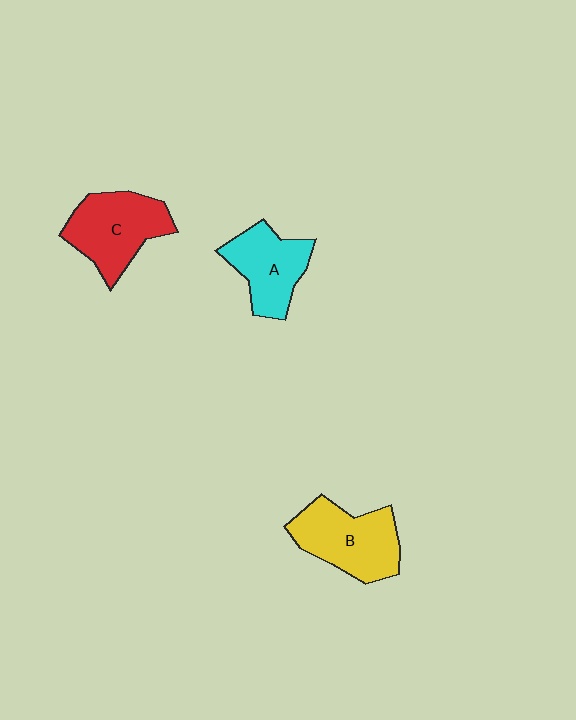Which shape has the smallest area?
Shape A (cyan).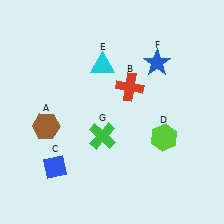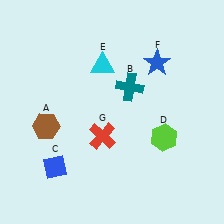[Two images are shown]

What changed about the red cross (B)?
In Image 1, B is red. In Image 2, it changed to teal.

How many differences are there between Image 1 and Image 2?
There are 2 differences between the two images.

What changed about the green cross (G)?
In Image 1, G is green. In Image 2, it changed to red.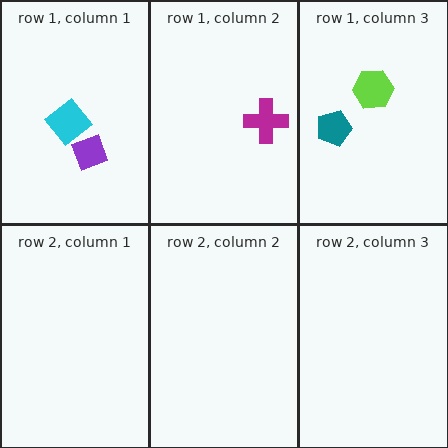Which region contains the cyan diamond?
The row 1, column 1 region.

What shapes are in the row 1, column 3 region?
The lime hexagon, the teal pentagon.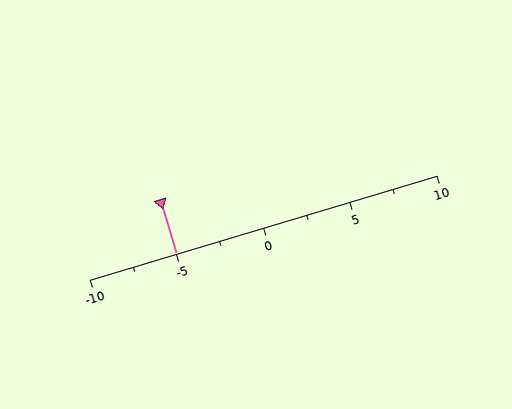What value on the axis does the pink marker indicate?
The marker indicates approximately -5.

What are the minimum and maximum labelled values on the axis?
The axis runs from -10 to 10.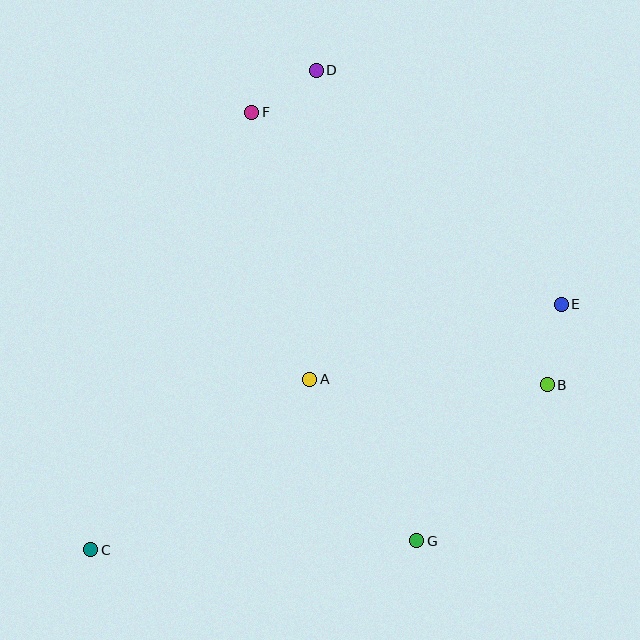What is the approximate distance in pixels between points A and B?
The distance between A and B is approximately 238 pixels.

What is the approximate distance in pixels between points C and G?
The distance between C and G is approximately 326 pixels.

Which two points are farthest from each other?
Points C and E are farthest from each other.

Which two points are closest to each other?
Points D and F are closest to each other.